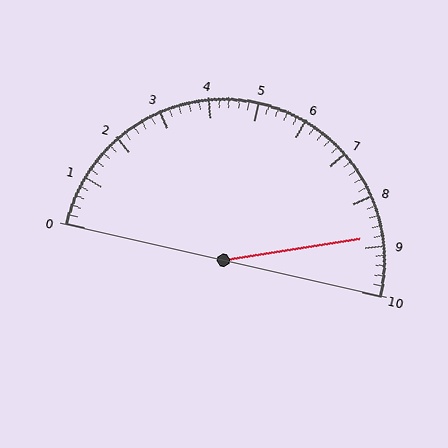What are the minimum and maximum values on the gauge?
The gauge ranges from 0 to 10.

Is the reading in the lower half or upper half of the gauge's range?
The reading is in the upper half of the range (0 to 10).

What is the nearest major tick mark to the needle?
The nearest major tick mark is 9.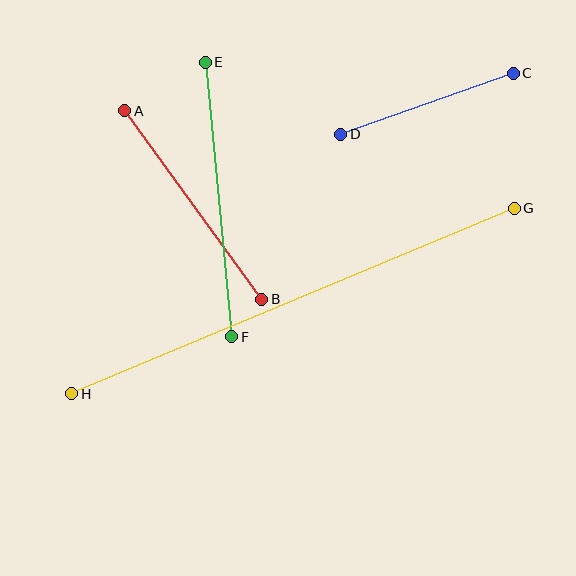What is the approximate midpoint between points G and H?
The midpoint is at approximately (293, 301) pixels.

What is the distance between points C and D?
The distance is approximately 183 pixels.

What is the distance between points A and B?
The distance is approximately 233 pixels.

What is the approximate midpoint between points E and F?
The midpoint is at approximately (219, 200) pixels.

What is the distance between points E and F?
The distance is approximately 275 pixels.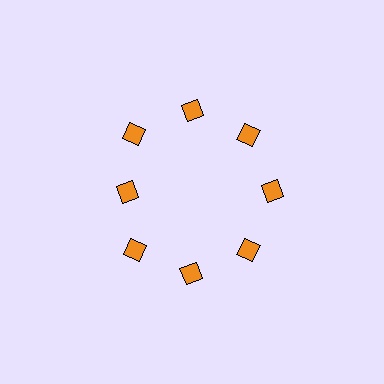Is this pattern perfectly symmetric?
No. The 8 orange diamonds are arranged in a ring, but one element near the 9 o'clock position is pulled inward toward the center, breaking the 8-fold rotational symmetry.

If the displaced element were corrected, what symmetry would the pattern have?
It would have 8-fold rotational symmetry — the pattern would map onto itself every 45 degrees.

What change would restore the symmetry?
The symmetry would be restored by moving it outward, back onto the ring so that all 8 diamonds sit at equal angles and equal distance from the center.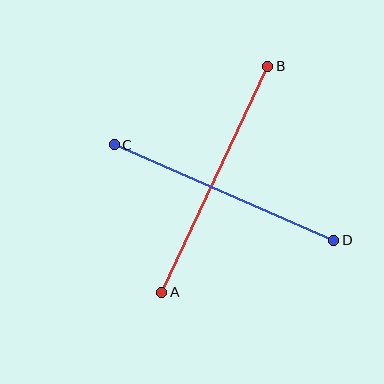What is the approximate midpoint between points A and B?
The midpoint is at approximately (215, 179) pixels.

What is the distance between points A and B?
The distance is approximately 250 pixels.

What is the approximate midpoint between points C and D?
The midpoint is at approximately (224, 192) pixels.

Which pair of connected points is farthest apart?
Points A and B are farthest apart.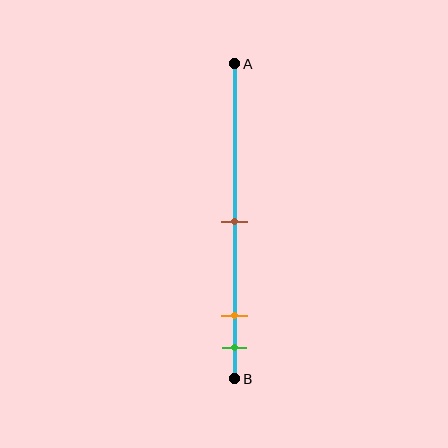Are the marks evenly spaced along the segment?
No, the marks are not evenly spaced.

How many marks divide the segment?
There are 3 marks dividing the segment.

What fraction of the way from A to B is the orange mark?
The orange mark is approximately 80% (0.8) of the way from A to B.